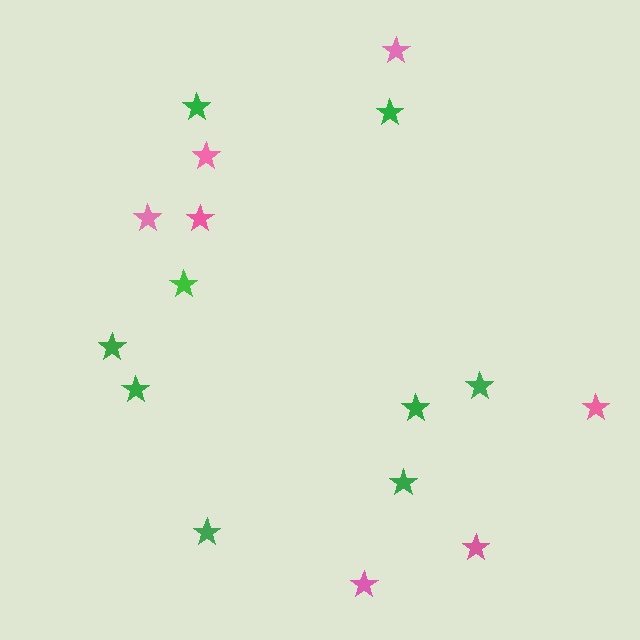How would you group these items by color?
There are 2 groups: one group of pink stars (7) and one group of green stars (9).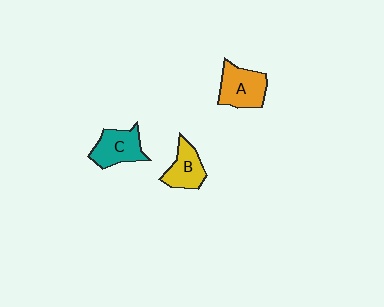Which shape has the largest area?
Shape A (orange).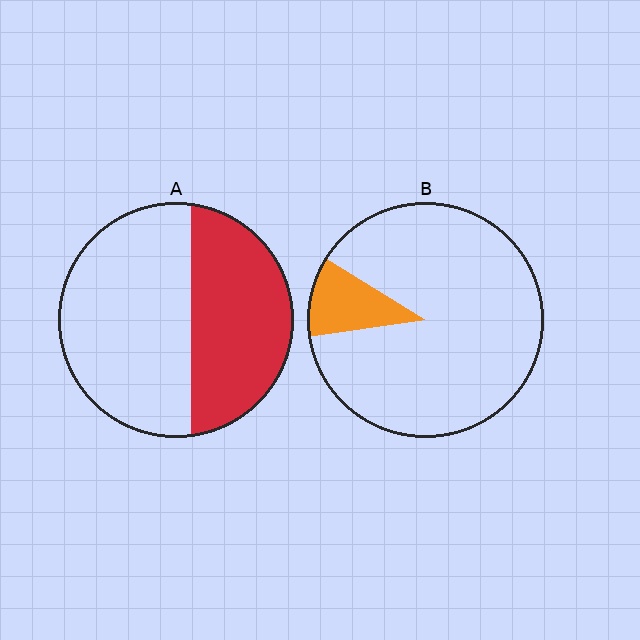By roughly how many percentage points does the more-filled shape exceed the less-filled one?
By roughly 30 percentage points (A over B).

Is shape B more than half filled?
No.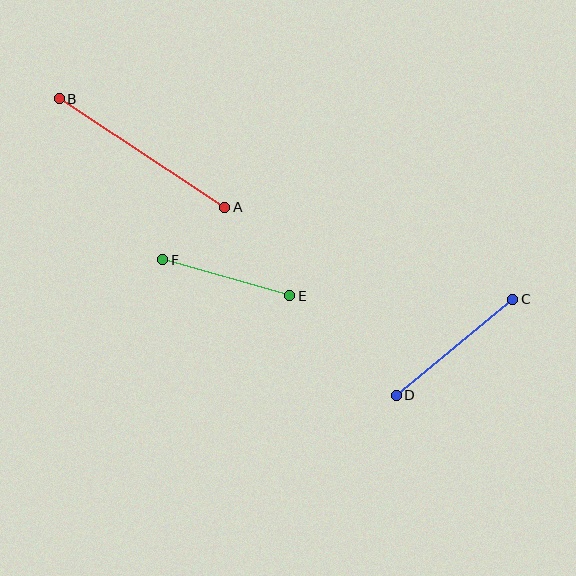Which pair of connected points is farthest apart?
Points A and B are farthest apart.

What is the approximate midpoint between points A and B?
The midpoint is at approximately (142, 153) pixels.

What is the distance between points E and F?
The distance is approximately 132 pixels.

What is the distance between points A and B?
The distance is approximately 198 pixels.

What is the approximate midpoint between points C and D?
The midpoint is at approximately (454, 347) pixels.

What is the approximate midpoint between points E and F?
The midpoint is at approximately (226, 278) pixels.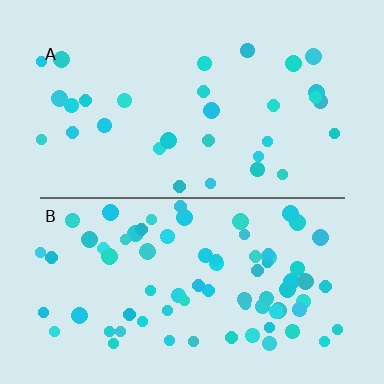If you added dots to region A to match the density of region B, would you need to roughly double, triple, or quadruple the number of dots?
Approximately double.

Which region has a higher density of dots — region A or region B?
B (the bottom).